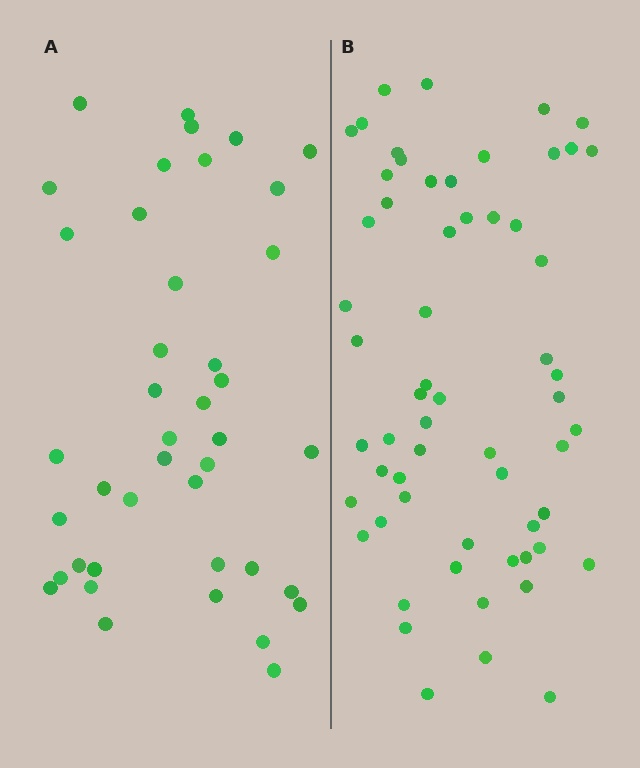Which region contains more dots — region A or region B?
Region B (the right region) has more dots.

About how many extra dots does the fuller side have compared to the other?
Region B has approximately 20 more dots than region A.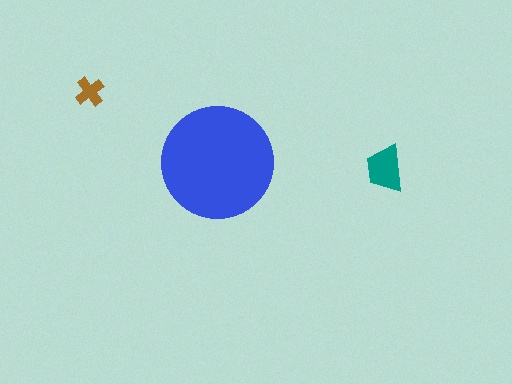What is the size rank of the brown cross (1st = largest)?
3rd.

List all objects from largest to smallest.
The blue circle, the teal trapezoid, the brown cross.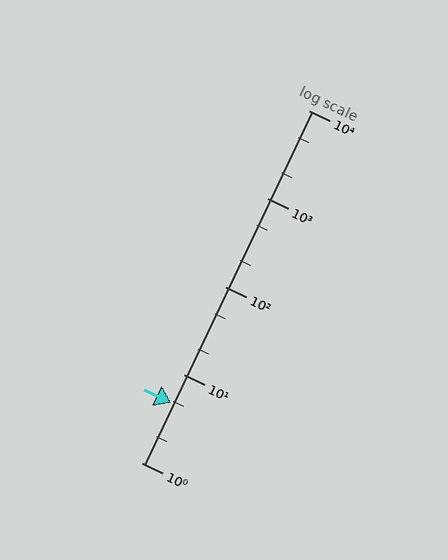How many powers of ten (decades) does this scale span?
The scale spans 4 decades, from 1 to 10000.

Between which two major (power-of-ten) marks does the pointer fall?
The pointer is between 1 and 10.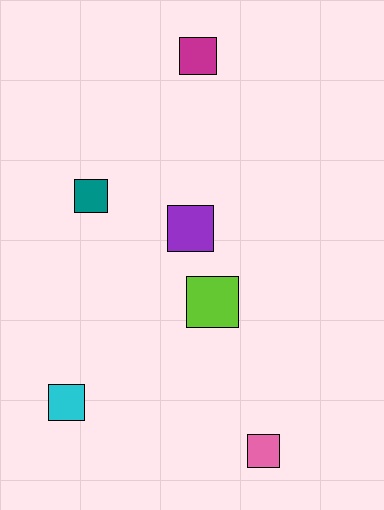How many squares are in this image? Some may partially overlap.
There are 6 squares.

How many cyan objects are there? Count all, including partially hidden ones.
There is 1 cyan object.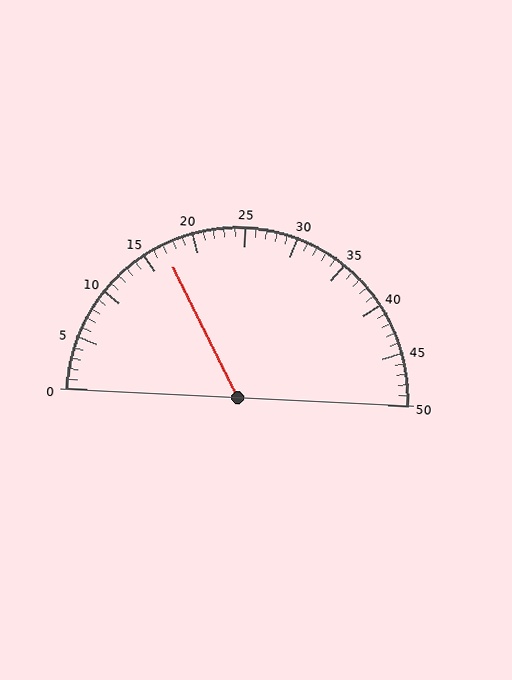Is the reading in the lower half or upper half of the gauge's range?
The reading is in the lower half of the range (0 to 50).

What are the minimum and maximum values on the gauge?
The gauge ranges from 0 to 50.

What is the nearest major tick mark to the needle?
The nearest major tick mark is 15.